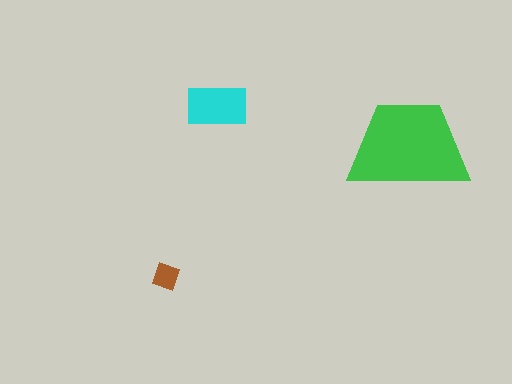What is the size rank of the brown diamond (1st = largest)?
3rd.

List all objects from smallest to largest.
The brown diamond, the cyan rectangle, the green trapezoid.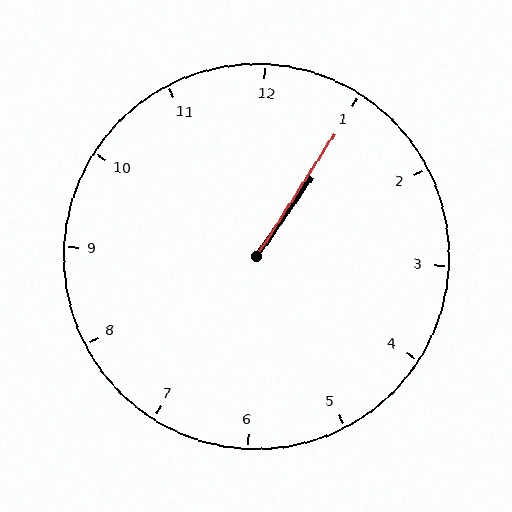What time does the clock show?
1:05.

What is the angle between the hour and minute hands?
Approximately 2 degrees.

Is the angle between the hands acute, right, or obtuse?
It is acute.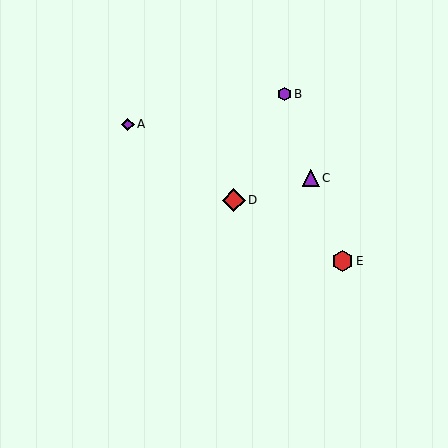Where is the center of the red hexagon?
The center of the red hexagon is at (343, 261).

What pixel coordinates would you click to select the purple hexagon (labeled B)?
Click at (284, 94) to select the purple hexagon B.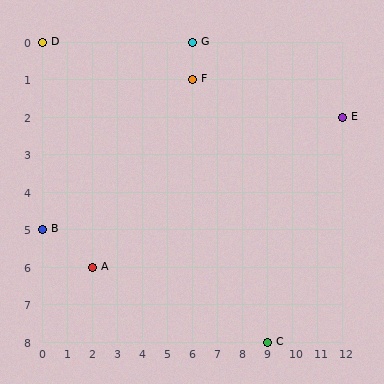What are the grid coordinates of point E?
Point E is at grid coordinates (12, 2).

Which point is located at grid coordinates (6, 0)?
Point G is at (6, 0).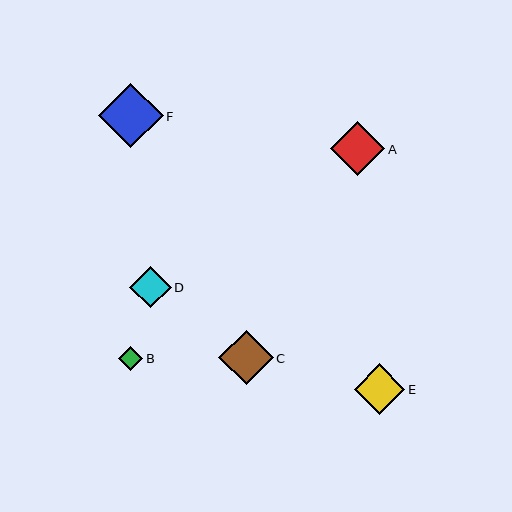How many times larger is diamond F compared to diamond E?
Diamond F is approximately 1.3 times the size of diamond E.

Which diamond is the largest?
Diamond F is the largest with a size of approximately 65 pixels.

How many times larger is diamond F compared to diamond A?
Diamond F is approximately 1.2 times the size of diamond A.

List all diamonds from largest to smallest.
From largest to smallest: F, C, A, E, D, B.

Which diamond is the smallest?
Diamond B is the smallest with a size of approximately 24 pixels.